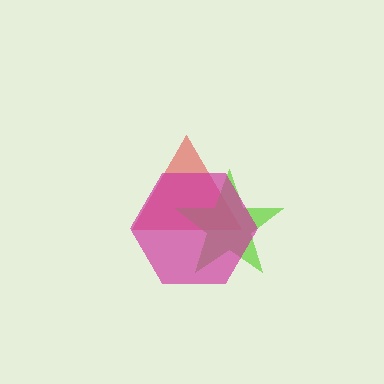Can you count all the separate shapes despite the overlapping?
Yes, there are 3 separate shapes.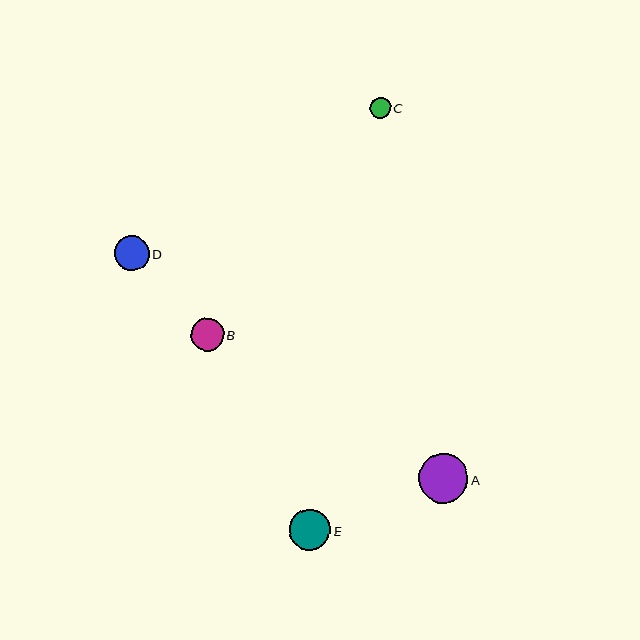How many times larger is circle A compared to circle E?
Circle A is approximately 1.2 times the size of circle E.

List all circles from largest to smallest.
From largest to smallest: A, E, D, B, C.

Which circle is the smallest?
Circle C is the smallest with a size of approximately 21 pixels.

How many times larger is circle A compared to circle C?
Circle A is approximately 2.4 times the size of circle C.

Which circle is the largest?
Circle A is the largest with a size of approximately 50 pixels.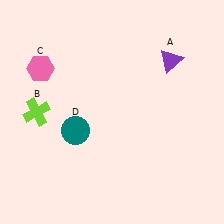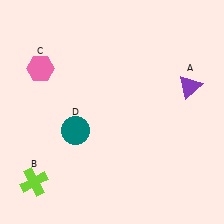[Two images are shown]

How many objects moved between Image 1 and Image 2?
2 objects moved between the two images.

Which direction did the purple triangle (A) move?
The purple triangle (A) moved down.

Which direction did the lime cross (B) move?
The lime cross (B) moved down.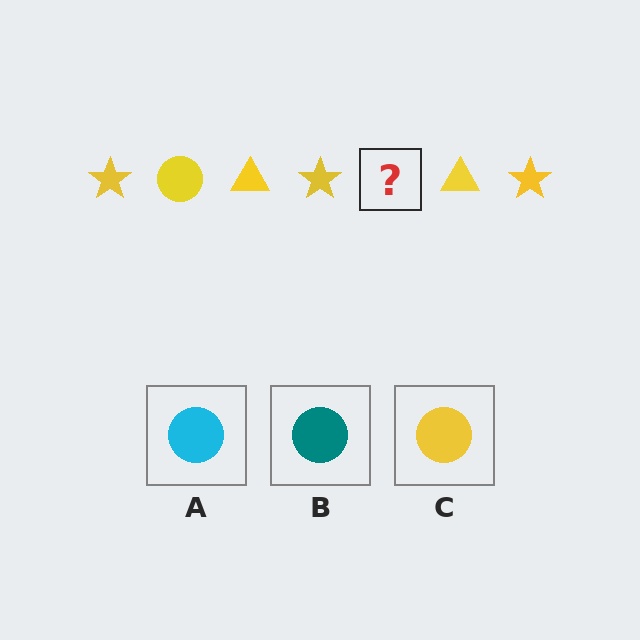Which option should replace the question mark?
Option C.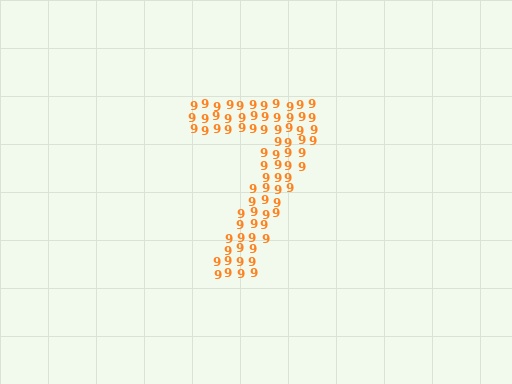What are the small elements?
The small elements are digit 9's.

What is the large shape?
The large shape is the digit 7.